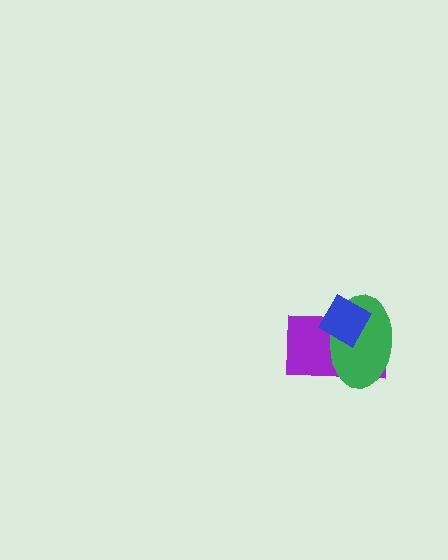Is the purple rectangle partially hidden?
Yes, it is partially covered by another shape.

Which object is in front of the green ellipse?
The blue diamond is in front of the green ellipse.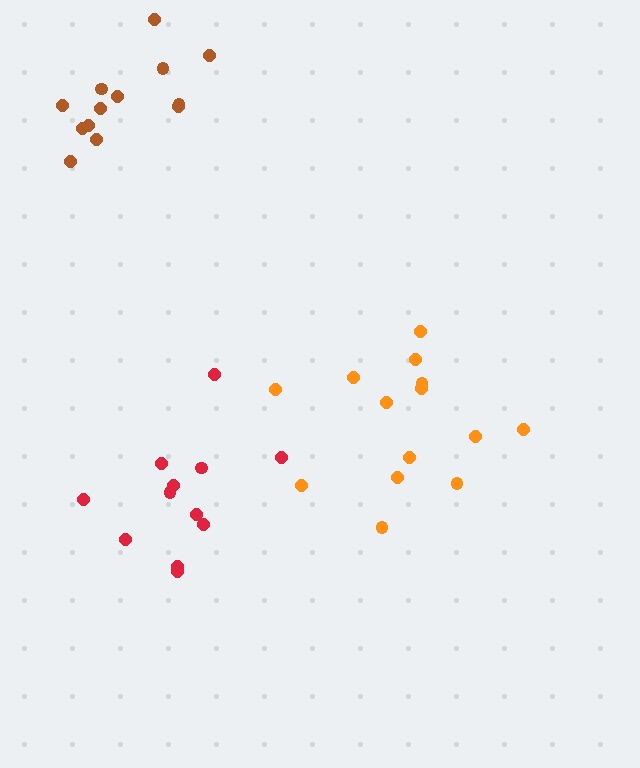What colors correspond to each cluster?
The clusters are colored: red, orange, brown.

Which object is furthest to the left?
The brown cluster is leftmost.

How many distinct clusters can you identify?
There are 3 distinct clusters.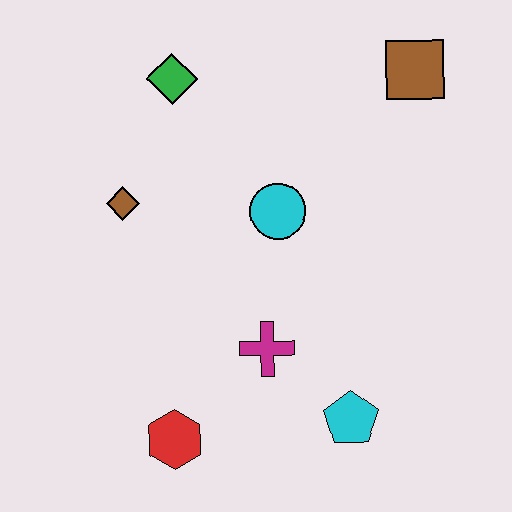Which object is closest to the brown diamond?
The green diamond is closest to the brown diamond.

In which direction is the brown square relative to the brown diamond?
The brown square is to the right of the brown diamond.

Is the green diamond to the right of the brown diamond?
Yes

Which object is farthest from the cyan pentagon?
The green diamond is farthest from the cyan pentagon.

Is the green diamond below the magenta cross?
No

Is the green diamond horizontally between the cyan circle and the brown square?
No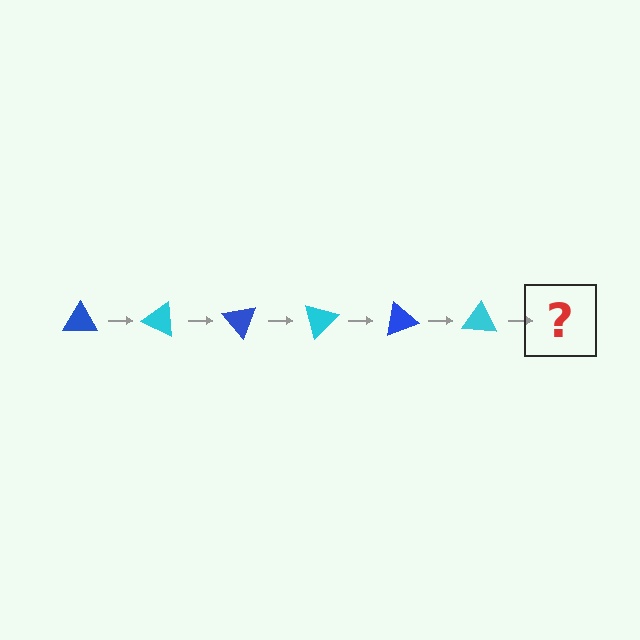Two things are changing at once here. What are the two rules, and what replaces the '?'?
The two rules are that it rotates 25 degrees each step and the color cycles through blue and cyan. The '?' should be a blue triangle, rotated 150 degrees from the start.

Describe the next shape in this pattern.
It should be a blue triangle, rotated 150 degrees from the start.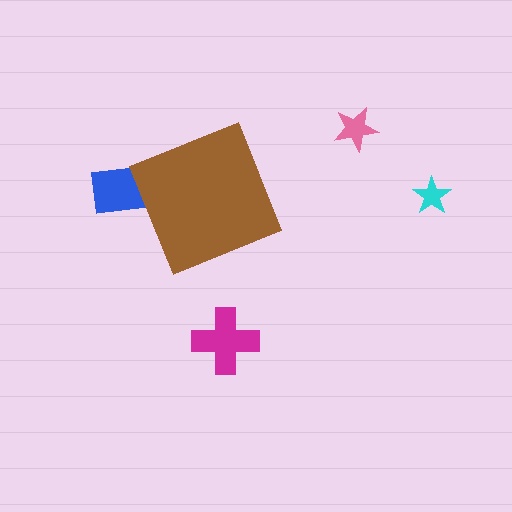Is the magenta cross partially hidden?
No, the magenta cross is fully visible.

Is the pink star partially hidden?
No, the pink star is fully visible.